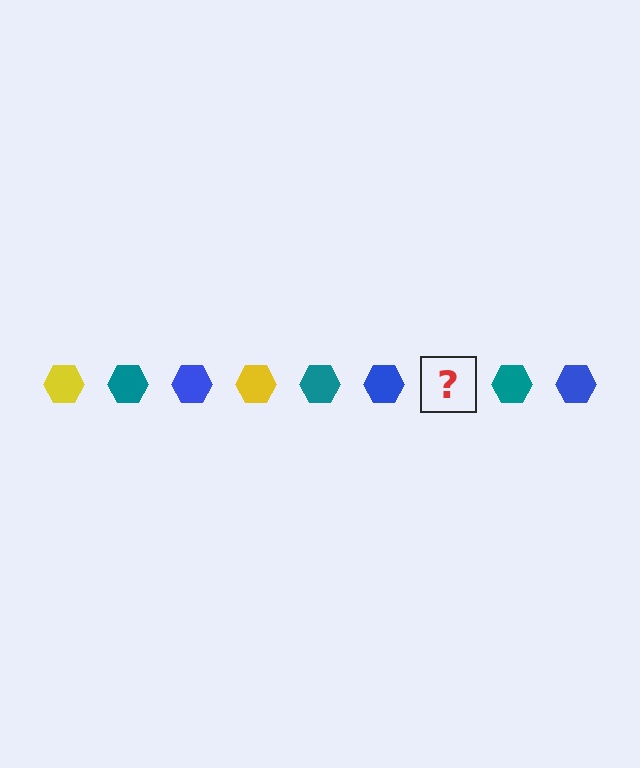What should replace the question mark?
The question mark should be replaced with a yellow hexagon.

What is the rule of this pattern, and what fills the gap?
The rule is that the pattern cycles through yellow, teal, blue hexagons. The gap should be filled with a yellow hexagon.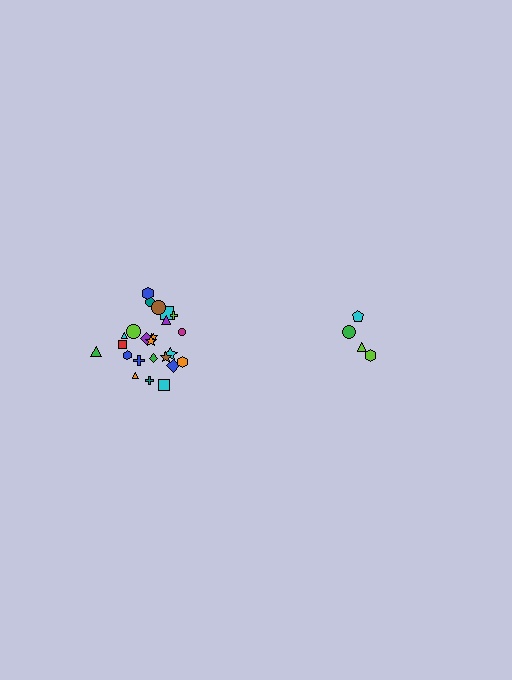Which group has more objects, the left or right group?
The left group.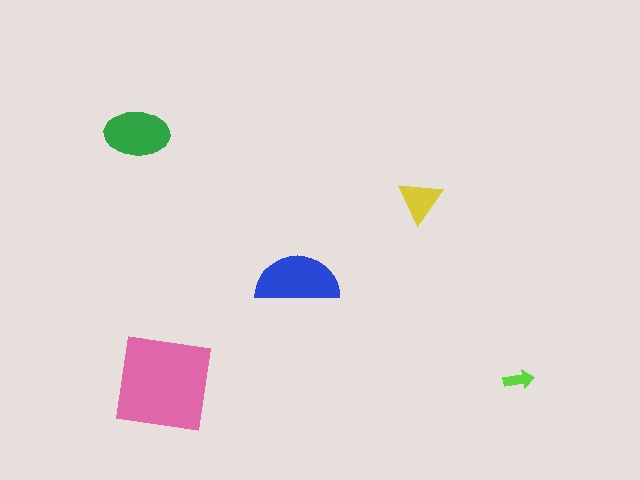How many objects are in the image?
There are 5 objects in the image.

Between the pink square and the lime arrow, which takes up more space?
The pink square.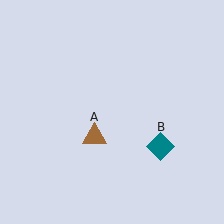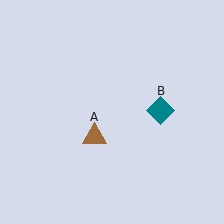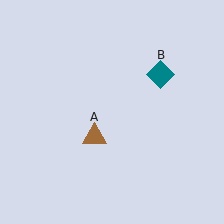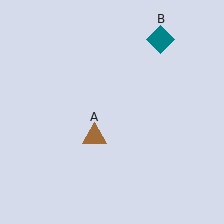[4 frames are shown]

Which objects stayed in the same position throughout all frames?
Brown triangle (object A) remained stationary.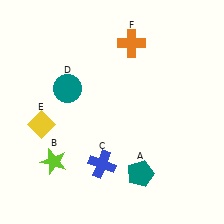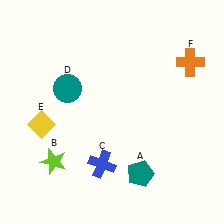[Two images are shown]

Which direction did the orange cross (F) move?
The orange cross (F) moved right.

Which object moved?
The orange cross (F) moved right.